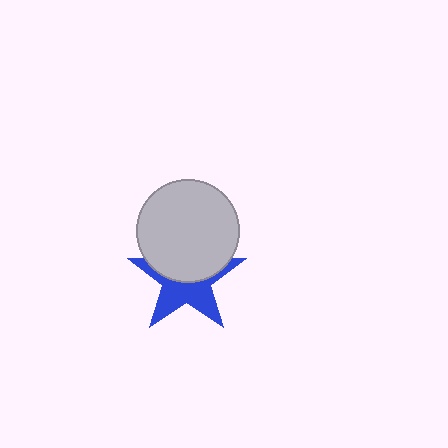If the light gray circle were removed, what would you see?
You would see the complete blue star.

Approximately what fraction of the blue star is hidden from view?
Roughly 48% of the blue star is hidden behind the light gray circle.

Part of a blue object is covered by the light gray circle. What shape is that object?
It is a star.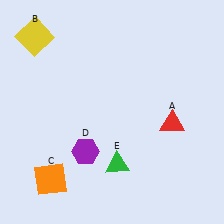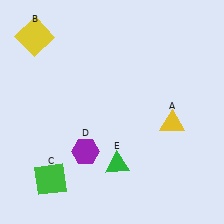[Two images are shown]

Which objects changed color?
A changed from red to yellow. C changed from orange to green.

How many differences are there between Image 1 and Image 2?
There are 2 differences between the two images.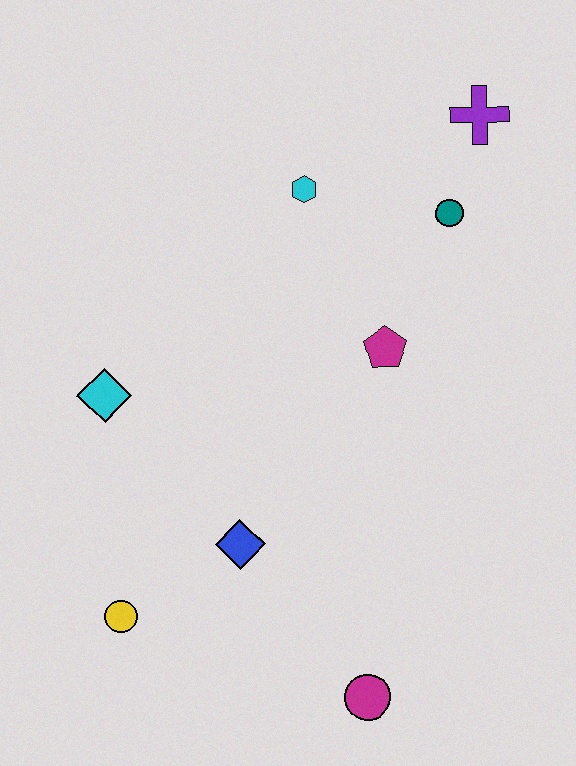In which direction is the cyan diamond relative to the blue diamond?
The cyan diamond is above the blue diamond.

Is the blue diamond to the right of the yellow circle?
Yes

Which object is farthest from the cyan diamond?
The purple cross is farthest from the cyan diamond.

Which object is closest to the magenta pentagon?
The teal circle is closest to the magenta pentagon.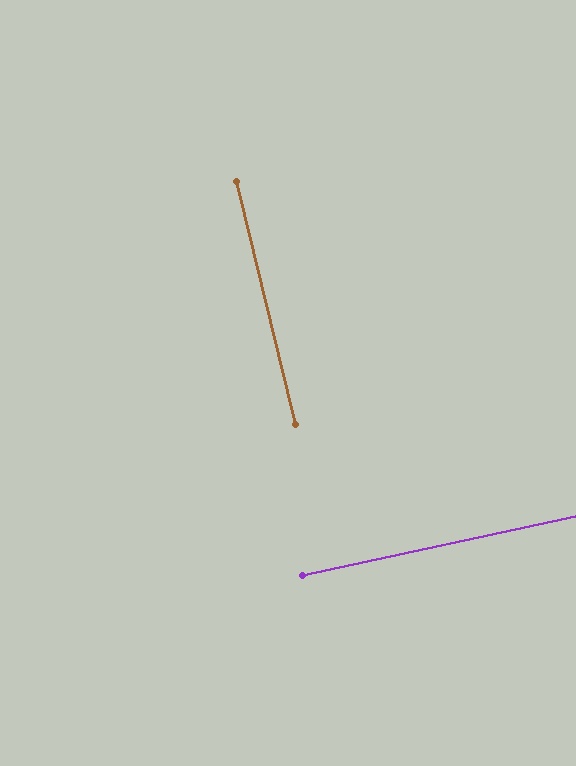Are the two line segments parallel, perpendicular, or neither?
Perpendicular — they meet at approximately 89°.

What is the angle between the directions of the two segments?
Approximately 89 degrees.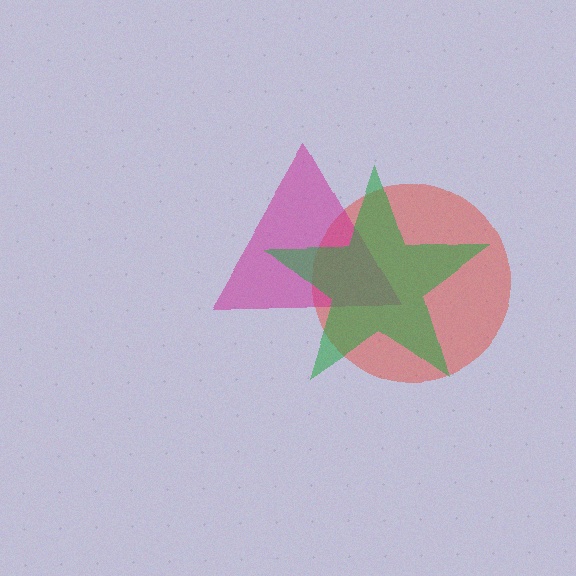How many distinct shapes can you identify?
There are 3 distinct shapes: a red circle, a magenta triangle, a green star.